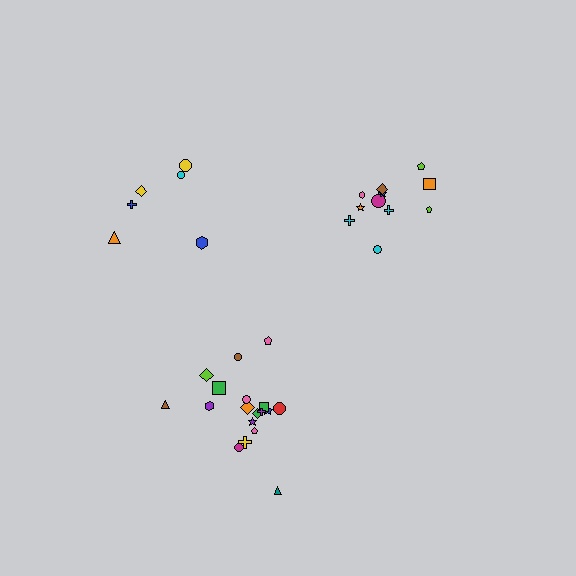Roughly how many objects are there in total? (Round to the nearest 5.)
Roughly 35 objects in total.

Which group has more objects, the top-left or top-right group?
The top-right group.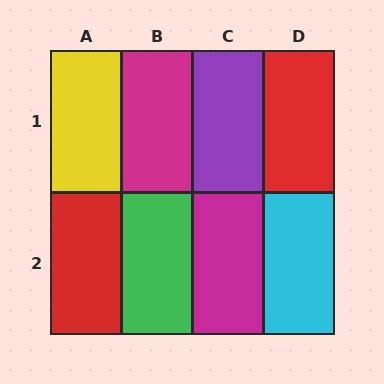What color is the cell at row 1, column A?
Yellow.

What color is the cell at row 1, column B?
Magenta.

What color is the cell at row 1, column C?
Purple.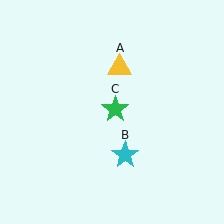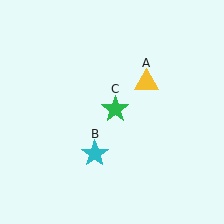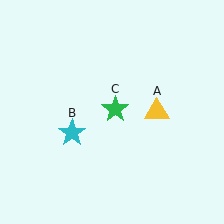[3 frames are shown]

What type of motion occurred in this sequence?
The yellow triangle (object A), cyan star (object B) rotated clockwise around the center of the scene.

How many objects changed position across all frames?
2 objects changed position: yellow triangle (object A), cyan star (object B).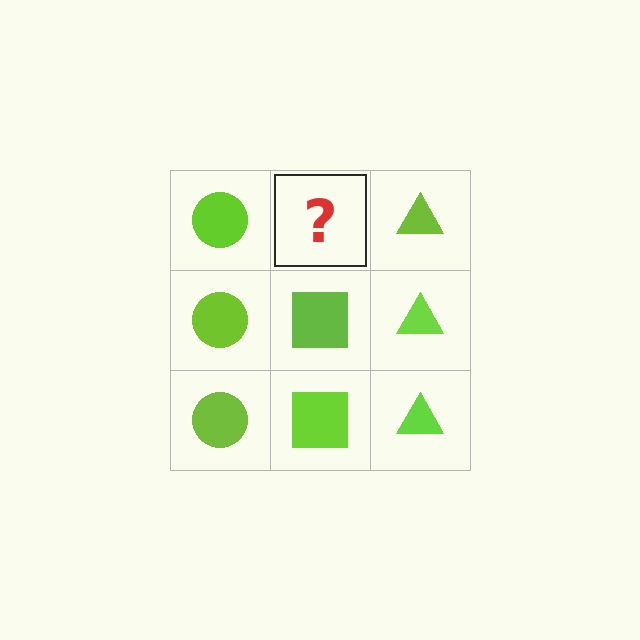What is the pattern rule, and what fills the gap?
The rule is that each column has a consistent shape. The gap should be filled with a lime square.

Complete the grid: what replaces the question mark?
The question mark should be replaced with a lime square.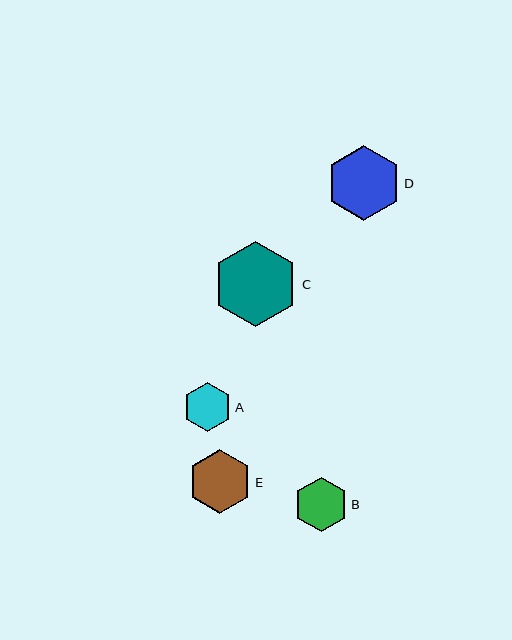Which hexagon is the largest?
Hexagon C is the largest with a size of approximately 86 pixels.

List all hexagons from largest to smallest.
From largest to smallest: C, D, E, B, A.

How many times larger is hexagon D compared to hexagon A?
Hexagon D is approximately 1.5 times the size of hexagon A.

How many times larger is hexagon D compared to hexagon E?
Hexagon D is approximately 1.2 times the size of hexagon E.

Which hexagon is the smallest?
Hexagon A is the smallest with a size of approximately 49 pixels.